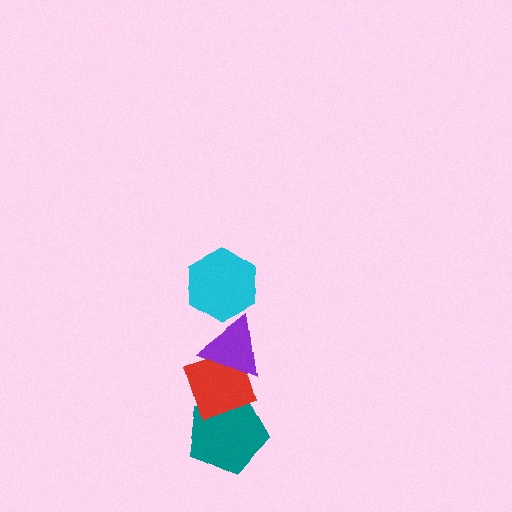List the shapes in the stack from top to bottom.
From top to bottom: the cyan hexagon, the purple triangle, the red diamond, the teal pentagon.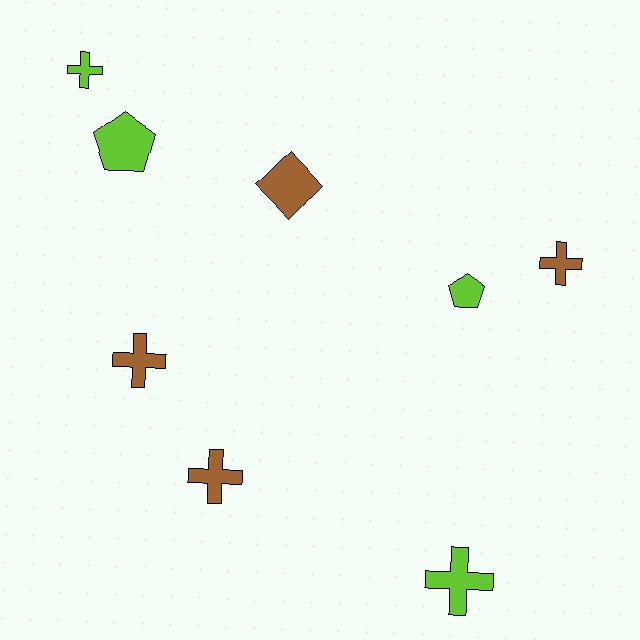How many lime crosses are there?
There are 2 lime crosses.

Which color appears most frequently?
Brown, with 4 objects.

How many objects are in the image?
There are 8 objects.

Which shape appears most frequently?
Cross, with 5 objects.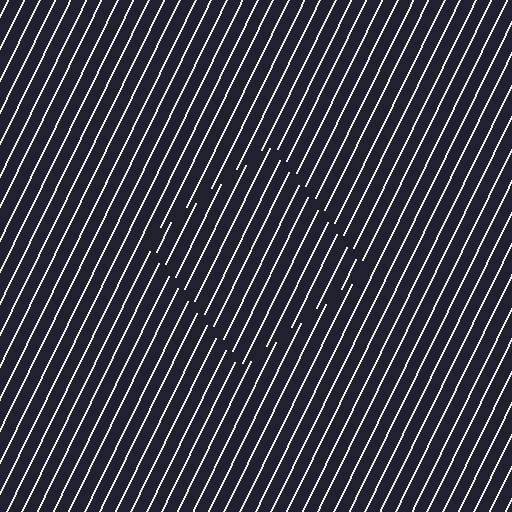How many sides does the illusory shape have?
4 sides — the line-ends trace a square.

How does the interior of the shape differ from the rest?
The interior of the shape contains the same grating, shifted by half a period — the contour is defined by the phase discontinuity where line-ends from the inner and outer gratings abut.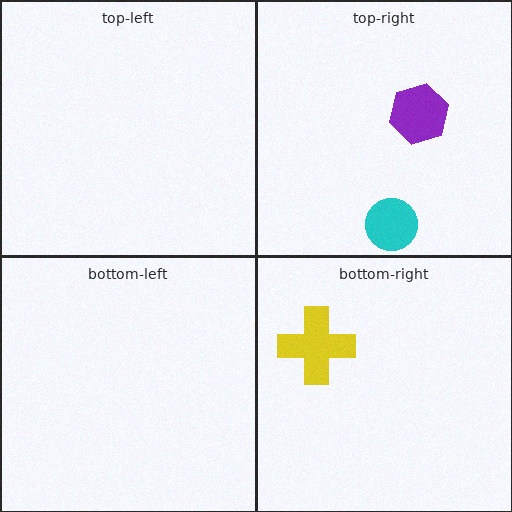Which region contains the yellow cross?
The bottom-right region.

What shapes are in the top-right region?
The purple hexagon, the cyan circle.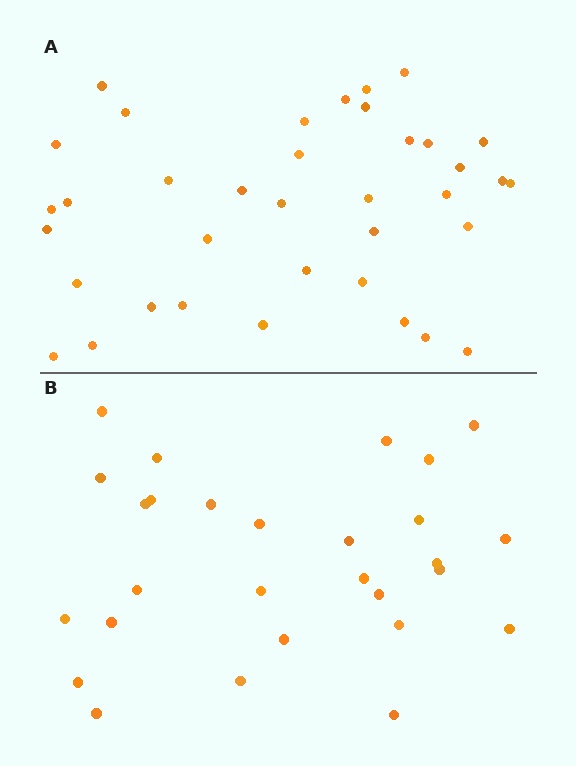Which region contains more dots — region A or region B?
Region A (the top region) has more dots.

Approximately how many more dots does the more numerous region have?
Region A has roughly 8 or so more dots than region B.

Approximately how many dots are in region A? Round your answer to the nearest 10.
About 40 dots. (The exact count is 37, which rounds to 40.)